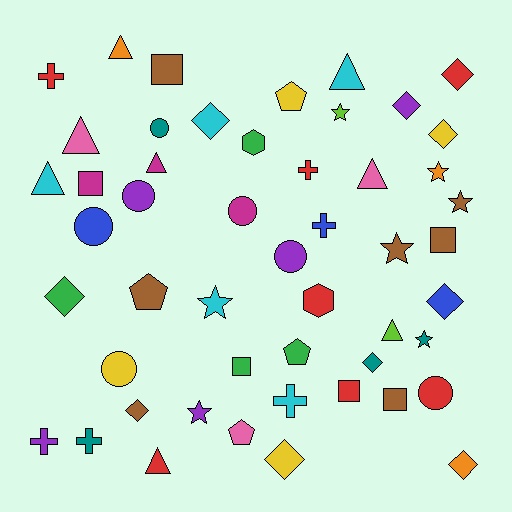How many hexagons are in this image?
There are 2 hexagons.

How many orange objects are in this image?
There are 3 orange objects.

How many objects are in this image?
There are 50 objects.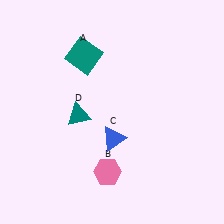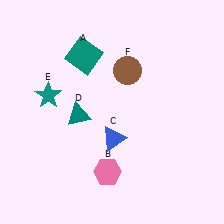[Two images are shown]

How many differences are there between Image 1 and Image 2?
There are 2 differences between the two images.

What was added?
A teal star (E), a brown circle (F) were added in Image 2.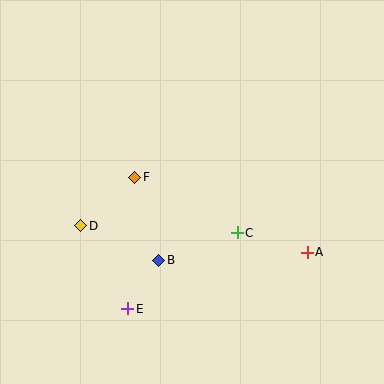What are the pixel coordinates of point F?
Point F is at (135, 177).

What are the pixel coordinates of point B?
Point B is at (159, 260).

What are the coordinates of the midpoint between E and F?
The midpoint between E and F is at (131, 243).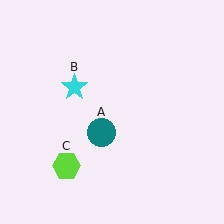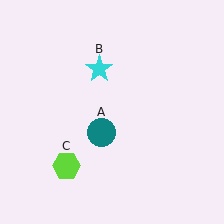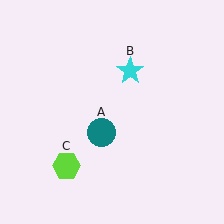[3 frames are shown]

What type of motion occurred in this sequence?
The cyan star (object B) rotated clockwise around the center of the scene.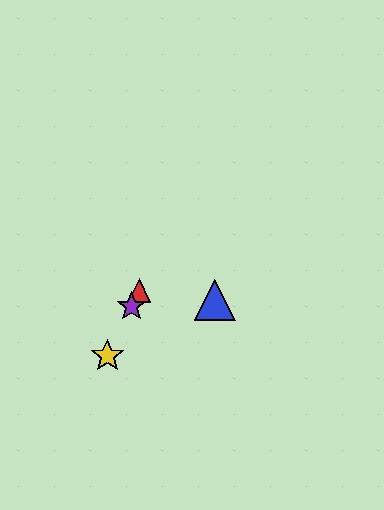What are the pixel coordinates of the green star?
The green star is at (131, 307).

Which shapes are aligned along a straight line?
The red triangle, the green star, the yellow star, the purple star are aligned along a straight line.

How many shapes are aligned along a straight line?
4 shapes (the red triangle, the green star, the yellow star, the purple star) are aligned along a straight line.